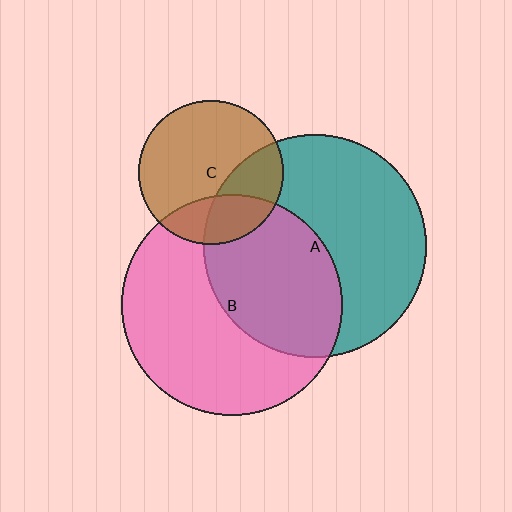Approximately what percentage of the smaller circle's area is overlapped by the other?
Approximately 30%.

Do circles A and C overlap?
Yes.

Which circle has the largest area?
Circle A (teal).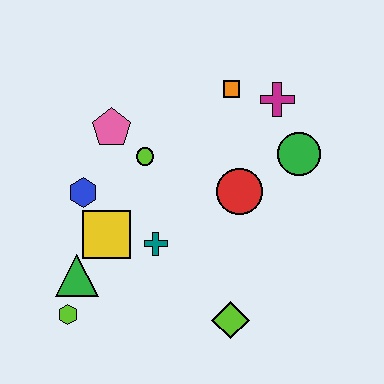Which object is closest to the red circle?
The green circle is closest to the red circle.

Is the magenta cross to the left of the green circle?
Yes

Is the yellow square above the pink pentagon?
No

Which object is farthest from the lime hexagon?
The magenta cross is farthest from the lime hexagon.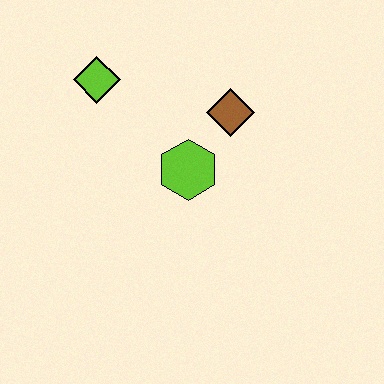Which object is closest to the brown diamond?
The lime hexagon is closest to the brown diamond.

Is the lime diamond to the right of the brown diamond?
No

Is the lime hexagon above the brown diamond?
No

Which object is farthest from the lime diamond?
The brown diamond is farthest from the lime diamond.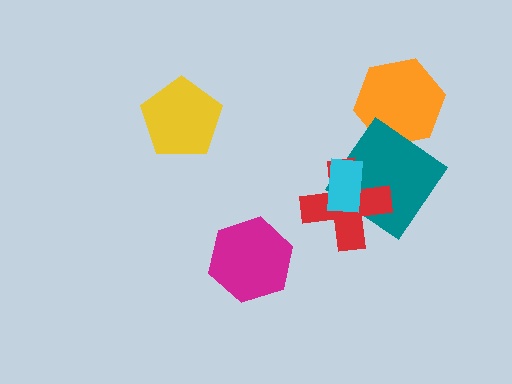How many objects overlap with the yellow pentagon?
0 objects overlap with the yellow pentagon.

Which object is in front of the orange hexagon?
The teal diamond is in front of the orange hexagon.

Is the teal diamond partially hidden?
Yes, it is partially covered by another shape.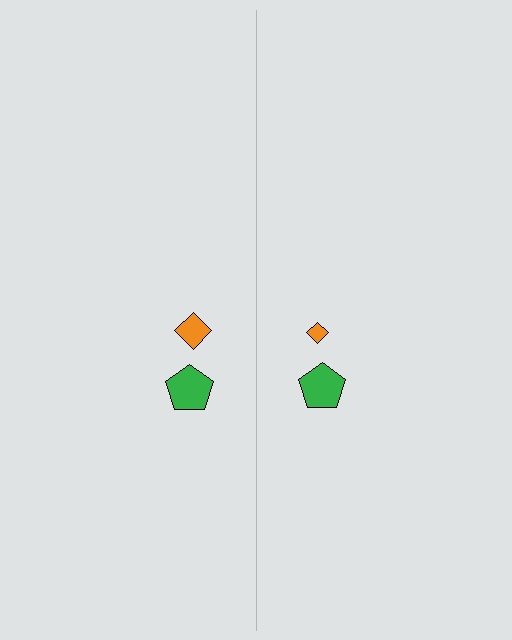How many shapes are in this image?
There are 4 shapes in this image.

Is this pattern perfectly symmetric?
No, the pattern is not perfectly symmetric. The orange diamond on the right side has a different size than its mirror counterpart.